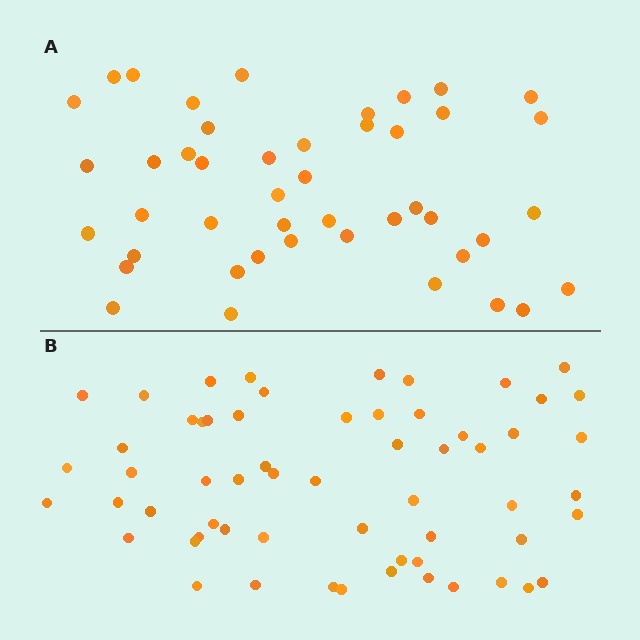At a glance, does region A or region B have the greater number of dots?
Region B (the bottom region) has more dots.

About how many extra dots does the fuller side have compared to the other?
Region B has approximately 15 more dots than region A.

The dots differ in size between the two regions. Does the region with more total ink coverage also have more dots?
No. Region A has more total ink coverage because its dots are larger, but region B actually contains more individual dots. Total area can be misleading — the number of items is what matters here.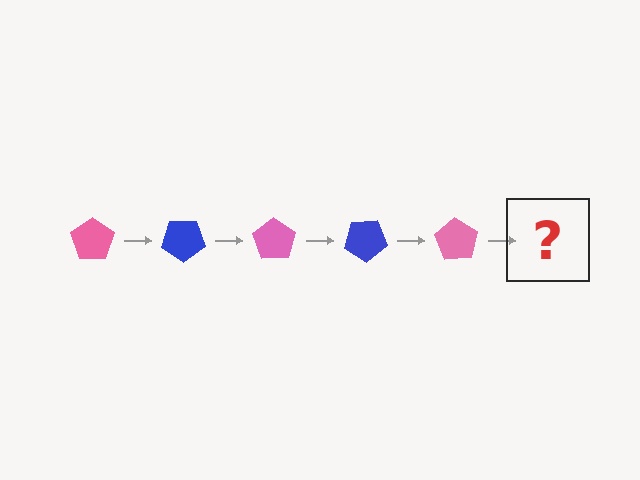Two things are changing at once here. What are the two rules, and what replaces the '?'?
The two rules are that it rotates 35 degrees each step and the color cycles through pink and blue. The '?' should be a blue pentagon, rotated 175 degrees from the start.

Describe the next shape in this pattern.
It should be a blue pentagon, rotated 175 degrees from the start.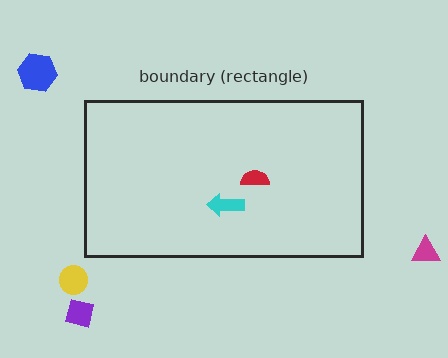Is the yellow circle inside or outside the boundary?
Outside.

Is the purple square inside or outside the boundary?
Outside.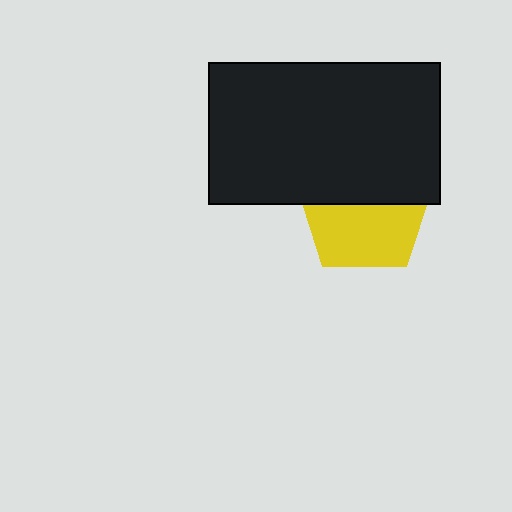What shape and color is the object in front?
The object in front is a black rectangle.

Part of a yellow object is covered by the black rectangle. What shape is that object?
It is a pentagon.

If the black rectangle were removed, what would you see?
You would see the complete yellow pentagon.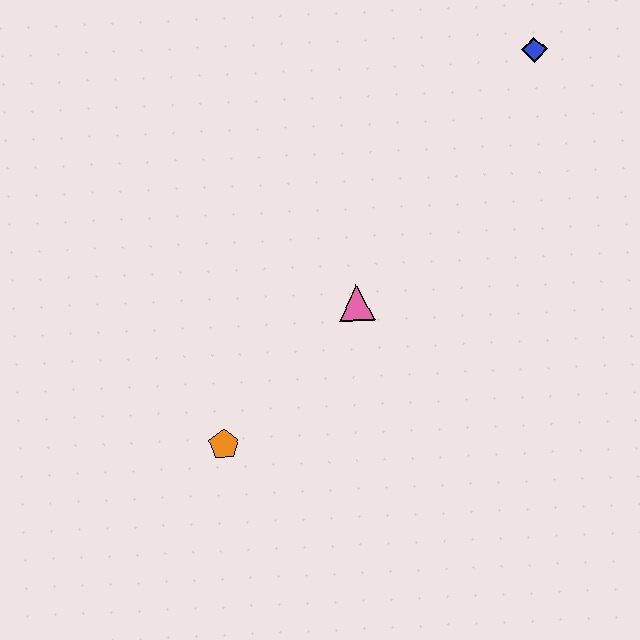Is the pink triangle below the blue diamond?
Yes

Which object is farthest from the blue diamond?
The orange pentagon is farthest from the blue diamond.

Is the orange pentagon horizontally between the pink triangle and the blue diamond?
No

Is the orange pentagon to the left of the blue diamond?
Yes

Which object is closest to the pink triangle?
The orange pentagon is closest to the pink triangle.